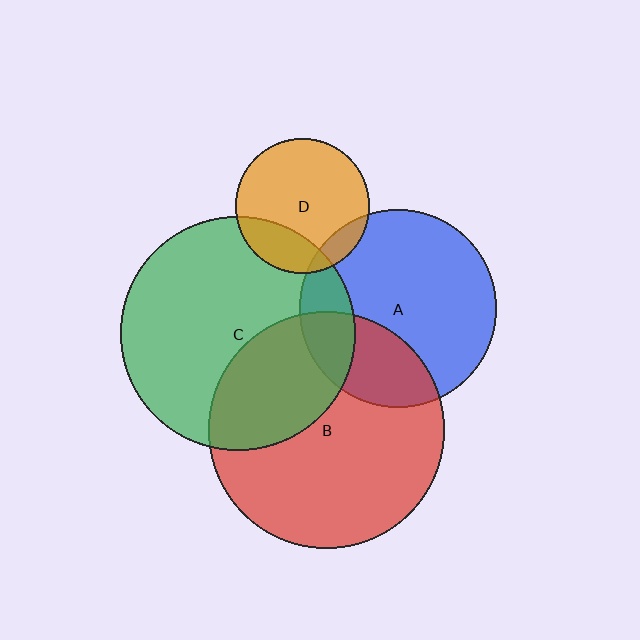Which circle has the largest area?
Circle B (red).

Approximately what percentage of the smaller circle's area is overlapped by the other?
Approximately 30%.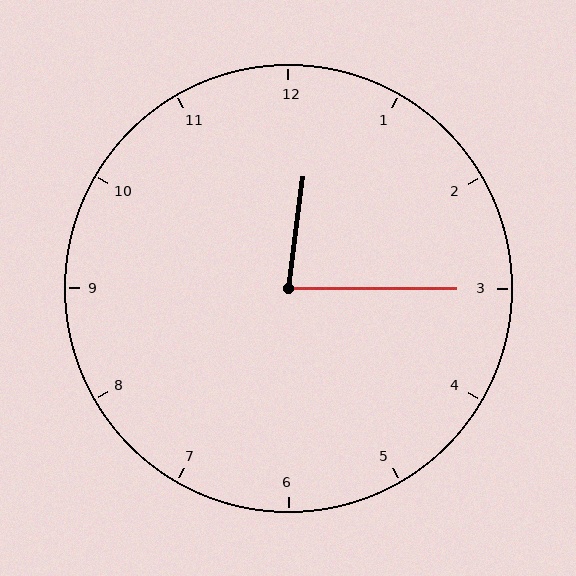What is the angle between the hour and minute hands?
Approximately 82 degrees.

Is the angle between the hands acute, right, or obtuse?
It is acute.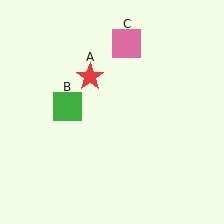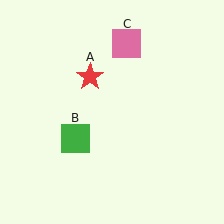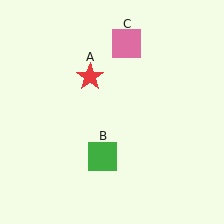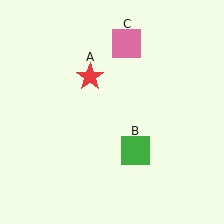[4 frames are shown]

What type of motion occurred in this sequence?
The green square (object B) rotated counterclockwise around the center of the scene.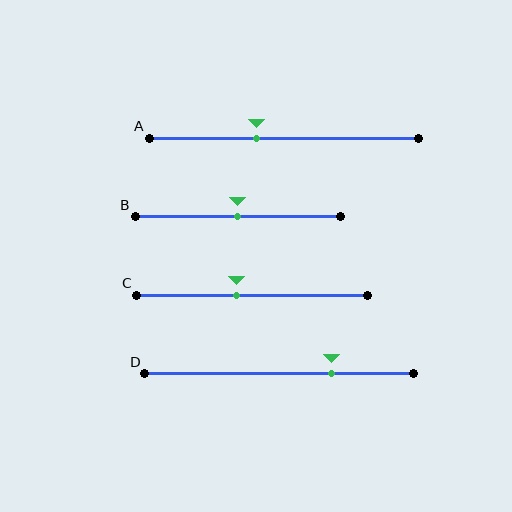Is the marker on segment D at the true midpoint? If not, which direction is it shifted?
No, the marker on segment D is shifted to the right by about 20% of the segment length.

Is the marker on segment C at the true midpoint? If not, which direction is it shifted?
No, the marker on segment C is shifted to the left by about 7% of the segment length.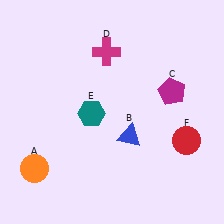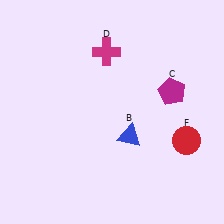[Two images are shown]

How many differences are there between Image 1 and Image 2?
There are 2 differences between the two images.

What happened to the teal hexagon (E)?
The teal hexagon (E) was removed in Image 2. It was in the bottom-left area of Image 1.